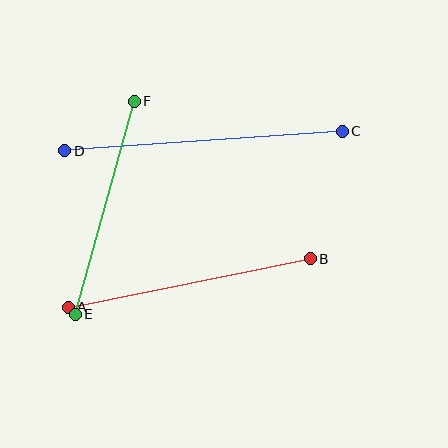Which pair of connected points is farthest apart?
Points C and D are farthest apart.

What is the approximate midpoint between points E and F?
The midpoint is at approximately (105, 208) pixels.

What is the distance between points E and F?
The distance is approximately 221 pixels.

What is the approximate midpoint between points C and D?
The midpoint is at approximately (203, 141) pixels.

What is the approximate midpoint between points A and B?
The midpoint is at approximately (189, 283) pixels.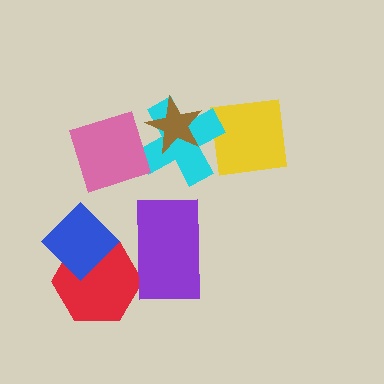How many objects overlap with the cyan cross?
2 objects overlap with the cyan cross.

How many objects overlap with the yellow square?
1 object overlaps with the yellow square.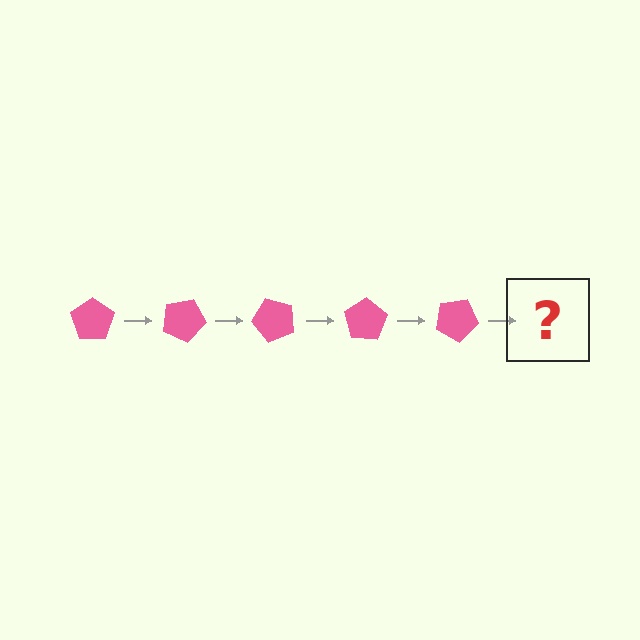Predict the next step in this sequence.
The next step is a pink pentagon rotated 125 degrees.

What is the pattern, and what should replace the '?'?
The pattern is that the pentagon rotates 25 degrees each step. The '?' should be a pink pentagon rotated 125 degrees.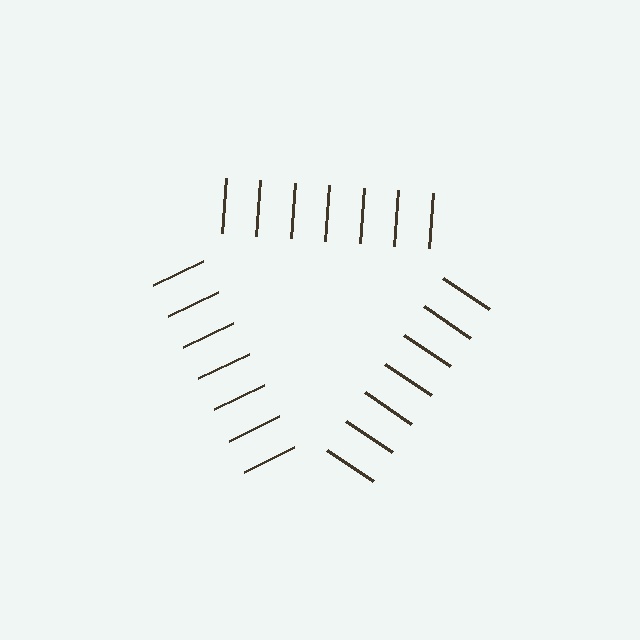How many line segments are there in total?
21 — 7 along each of the 3 edges.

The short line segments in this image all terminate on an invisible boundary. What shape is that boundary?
An illusory triangle — the line segments terminate on its edges but no continuous stroke is drawn.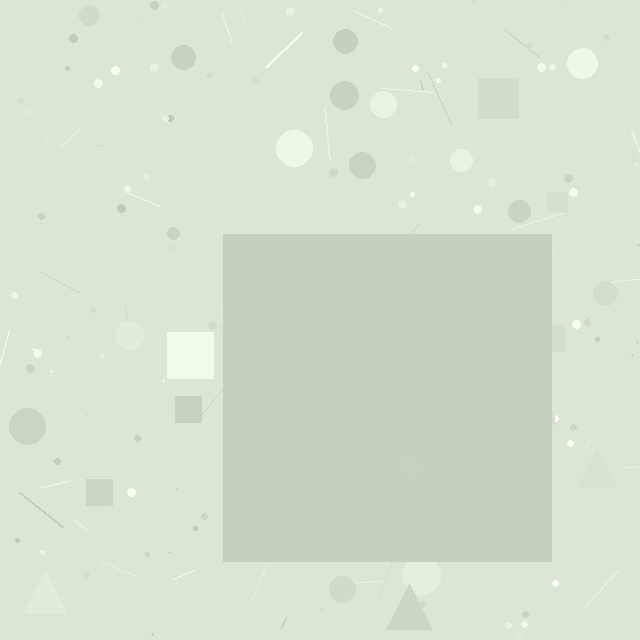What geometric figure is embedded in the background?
A square is embedded in the background.